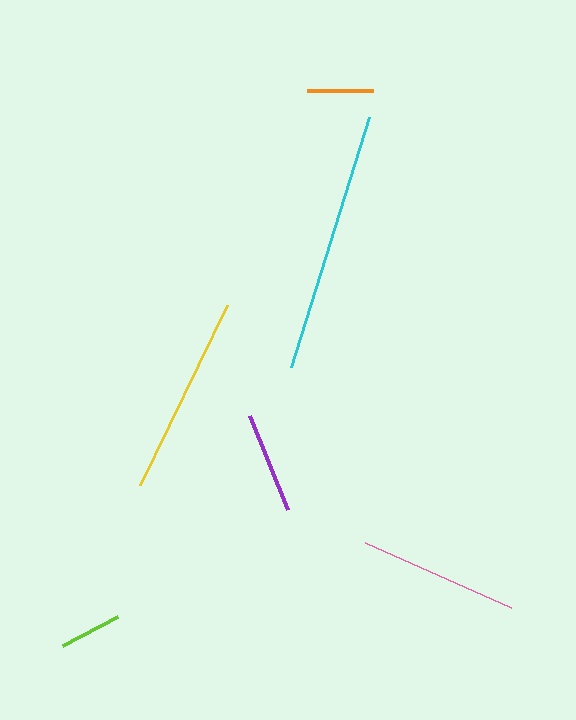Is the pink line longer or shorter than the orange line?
The pink line is longer than the orange line.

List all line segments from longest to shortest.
From longest to shortest: cyan, yellow, pink, purple, orange, lime.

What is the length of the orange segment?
The orange segment is approximately 65 pixels long.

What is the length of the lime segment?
The lime segment is approximately 62 pixels long.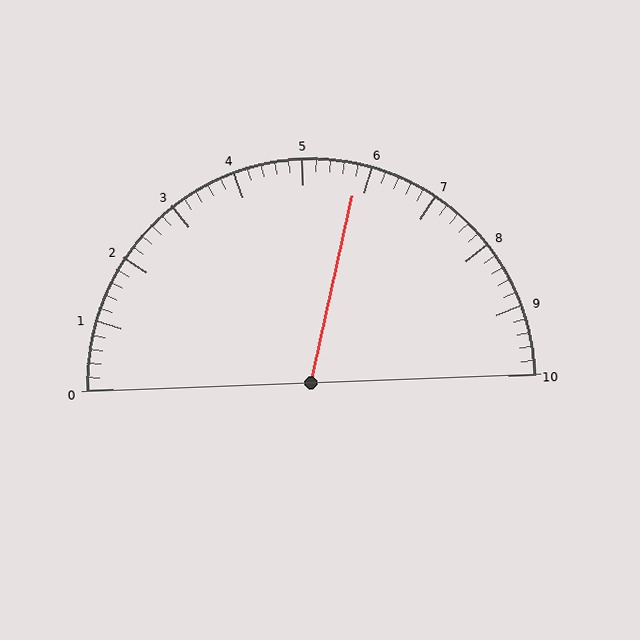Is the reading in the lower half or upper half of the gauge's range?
The reading is in the upper half of the range (0 to 10).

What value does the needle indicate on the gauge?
The needle indicates approximately 5.8.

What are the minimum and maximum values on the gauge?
The gauge ranges from 0 to 10.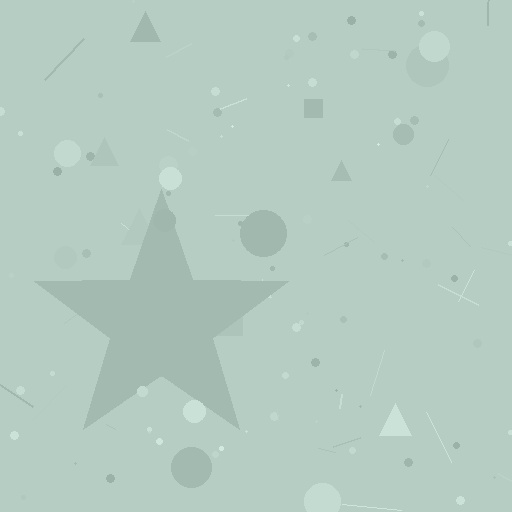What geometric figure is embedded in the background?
A star is embedded in the background.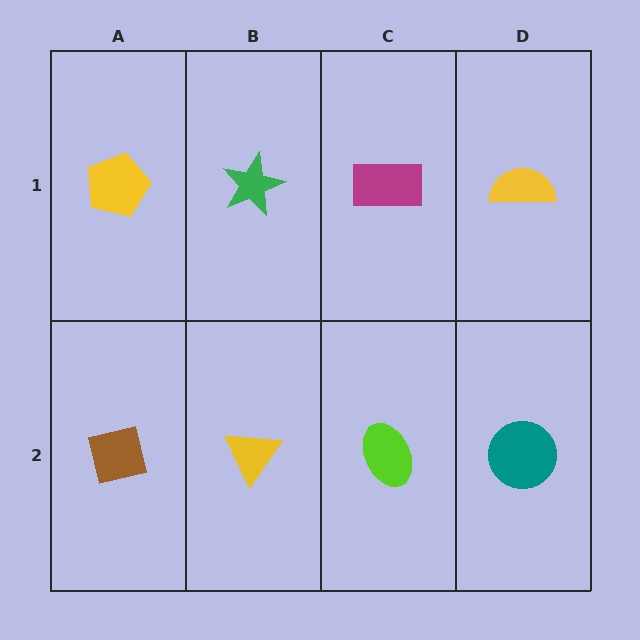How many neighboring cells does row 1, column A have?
2.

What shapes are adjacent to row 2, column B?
A green star (row 1, column B), a brown square (row 2, column A), a lime ellipse (row 2, column C).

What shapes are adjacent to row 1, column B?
A yellow triangle (row 2, column B), a yellow pentagon (row 1, column A), a magenta rectangle (row 1, column C).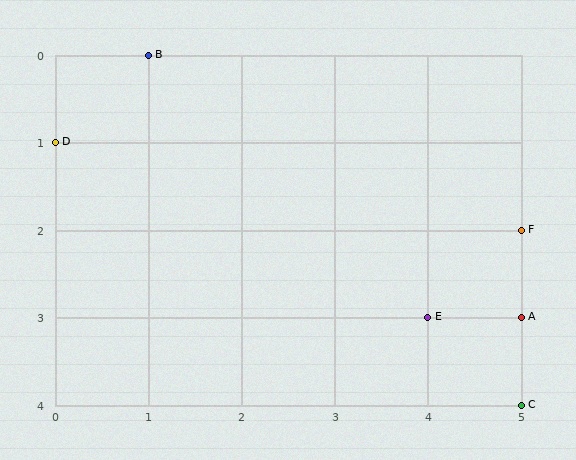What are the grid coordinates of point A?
Point A is at grid coordinates (5, 3).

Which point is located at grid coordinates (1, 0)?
Point B is at (1, 0).